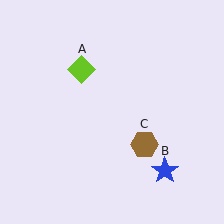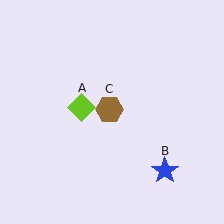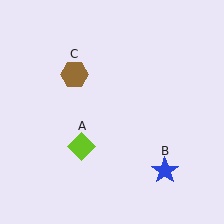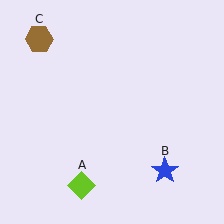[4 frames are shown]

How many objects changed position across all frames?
2 objects changed position: lime diamond (object A), brown hexagon (object C).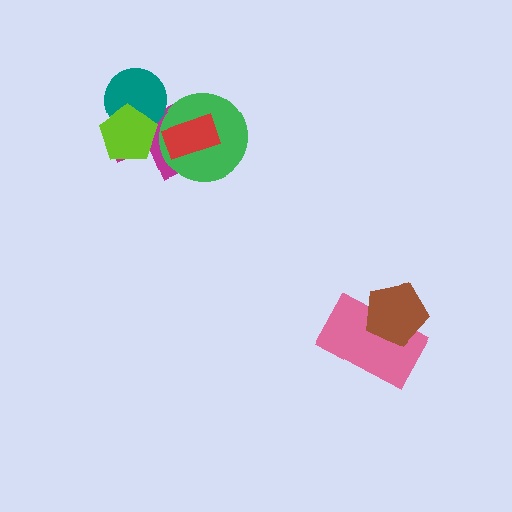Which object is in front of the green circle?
The red rectangle is in front of the green circle.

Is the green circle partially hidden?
Yes, it is partially covered by another shape.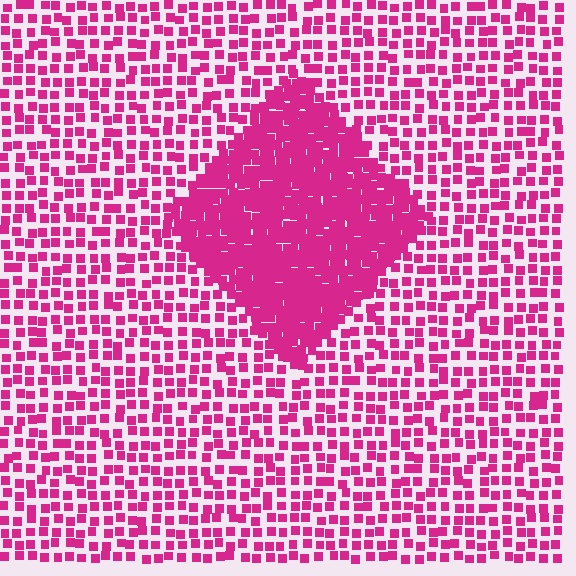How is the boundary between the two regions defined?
The boundary is defined by a change in element density (approximately 2.5x ratio). All elements are the same color, size, and shape.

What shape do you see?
I see a diamond.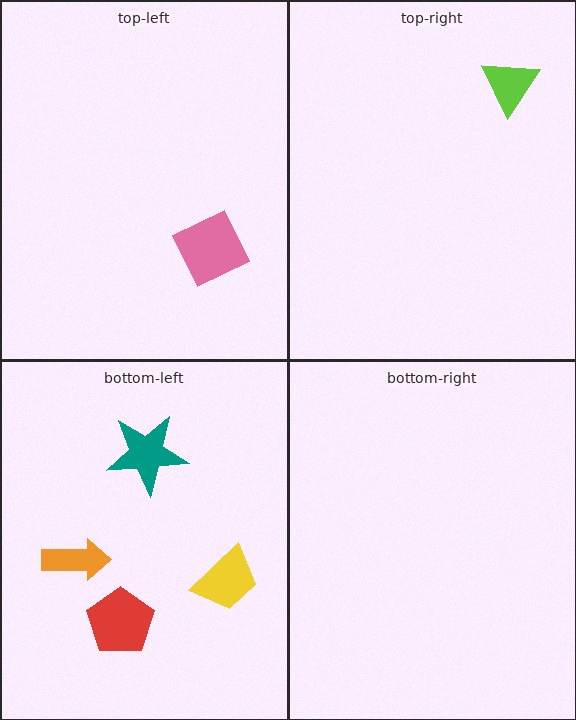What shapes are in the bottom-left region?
The orange arrow, the red pentagon, the yellow trapezoid, the teal star.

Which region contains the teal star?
The bottom-left region.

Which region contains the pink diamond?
The top-left region.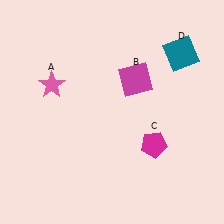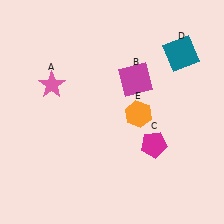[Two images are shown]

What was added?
An orange hexagon (E) was added in Image 2.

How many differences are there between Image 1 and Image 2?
There is 1 difference between the two images.